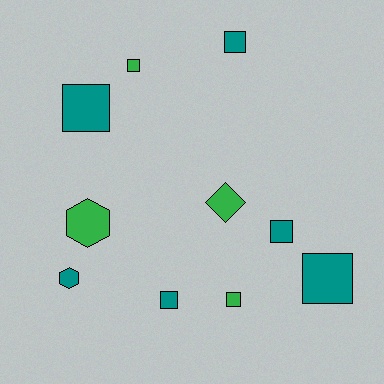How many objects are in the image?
There are 10 objects.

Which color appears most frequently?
Teal, with 6 objects.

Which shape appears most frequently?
Square, with 7 objects.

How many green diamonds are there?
There is 1 green diamond.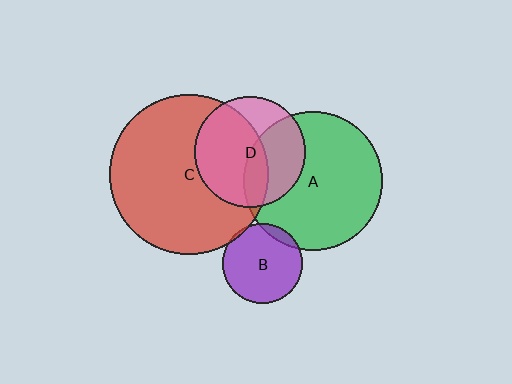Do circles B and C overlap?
Yes.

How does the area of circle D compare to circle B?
Approximately 1.9 times.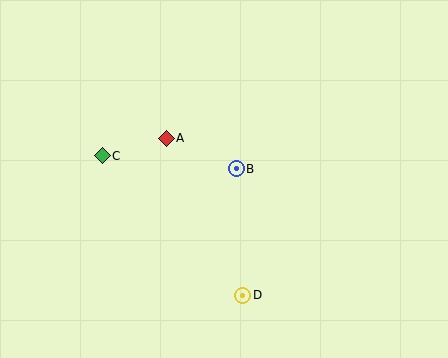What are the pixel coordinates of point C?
Point C is at (102, 156).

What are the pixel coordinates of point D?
Point D is at (243, 295).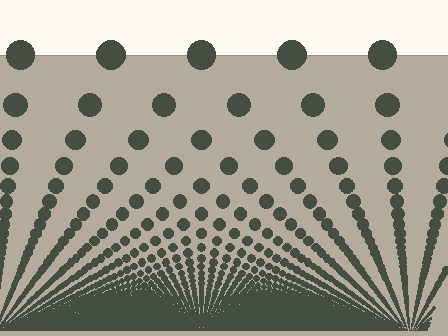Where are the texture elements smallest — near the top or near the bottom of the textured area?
Near the bottom.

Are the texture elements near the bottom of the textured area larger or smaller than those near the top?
Smaller. The gradient is inverted — elements near the bottom are smaller and denser.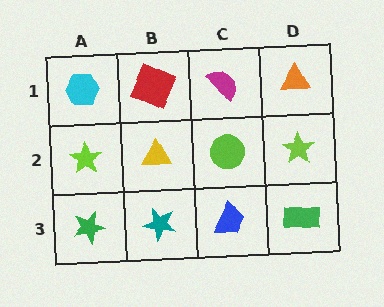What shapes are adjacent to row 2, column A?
A cyan hexagon (row 1, column A), a green star (row 3, column A), a yellow triangle (row 2, column B).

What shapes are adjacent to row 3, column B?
A yellow triangle (row 2, column B), a green star (row 3, column A), a blue trapezoid (row 3, column C).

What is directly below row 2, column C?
A blue trapezoid.